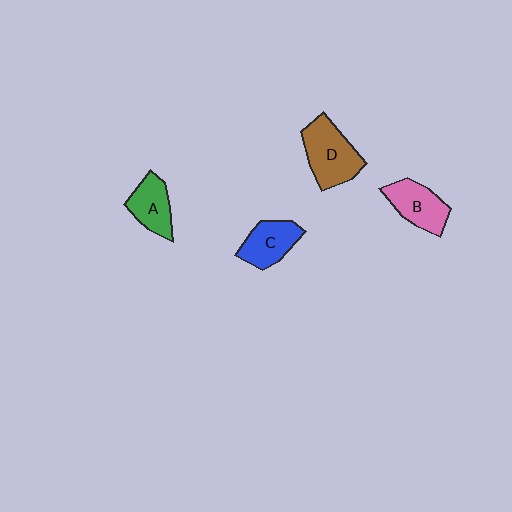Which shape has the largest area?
Shape D (brown).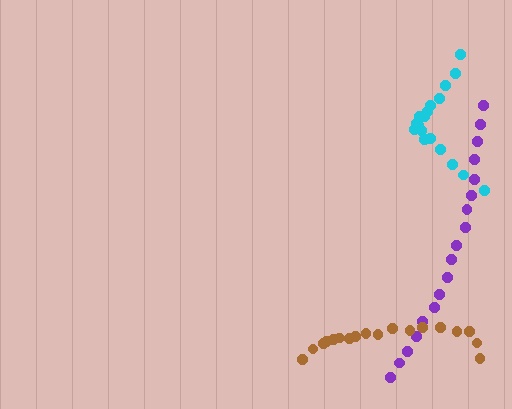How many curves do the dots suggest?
There are 3 distinct paths.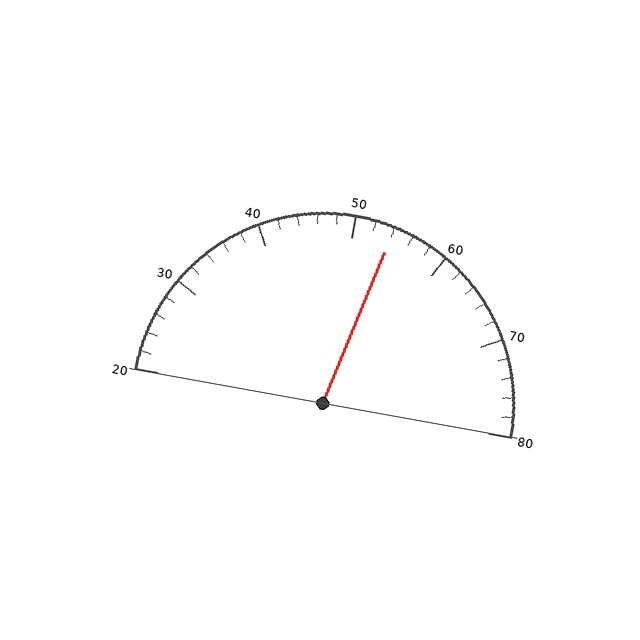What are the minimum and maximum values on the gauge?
The gauge ranges from 20 to 80.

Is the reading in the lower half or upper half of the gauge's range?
The reading is in the upper half of the range (20 to 80).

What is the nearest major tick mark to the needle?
The nearest major tick mark is 50.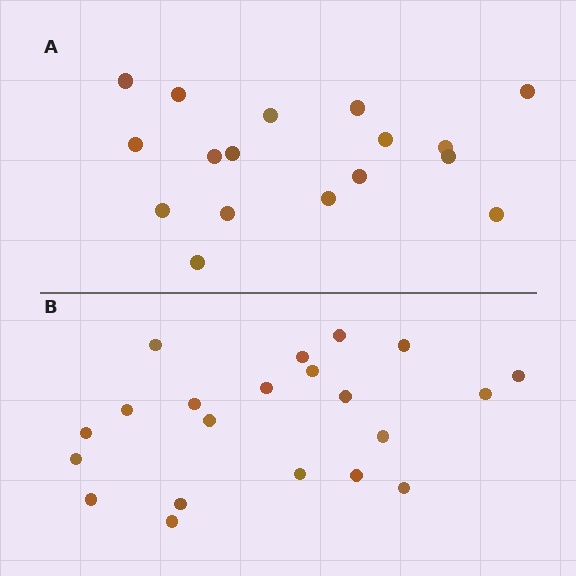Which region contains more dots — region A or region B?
Region B (the bottom region) has more dots.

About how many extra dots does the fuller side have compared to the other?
Region B has about 4 more dots than region A.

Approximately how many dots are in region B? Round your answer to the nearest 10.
About 20 dots. (The exact count is 21, which rounds to 20.)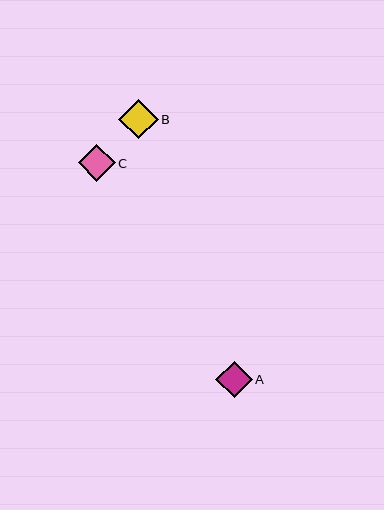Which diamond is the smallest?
Diamond A is the smallest with a size of approximately 36 pixels.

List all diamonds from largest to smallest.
From largest to smallest: B, C, A.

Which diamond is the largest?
Diamond B is the largest with a size of approximately 40 pixels.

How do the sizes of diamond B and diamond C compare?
Diamond B and diamond C are approximately the same size.